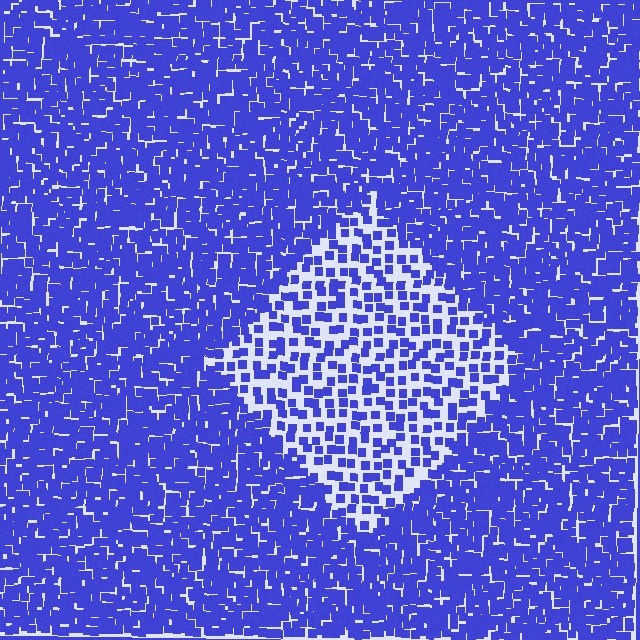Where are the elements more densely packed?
The elements are more densely packed outside the diamond boundary.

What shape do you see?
I see a diamond.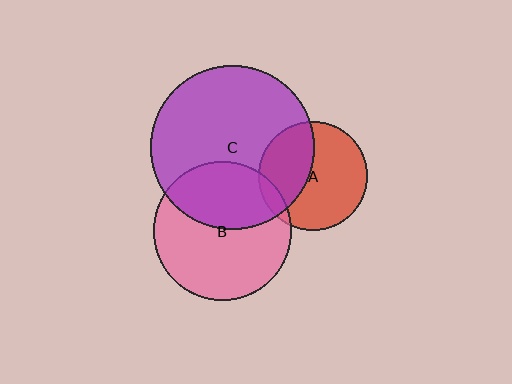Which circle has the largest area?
Circle C (purple).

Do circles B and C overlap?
Yes.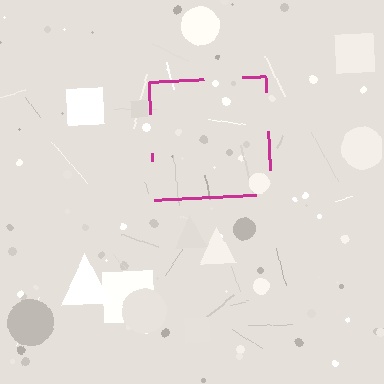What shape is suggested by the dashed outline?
The dashed outline suggests a square.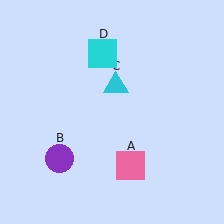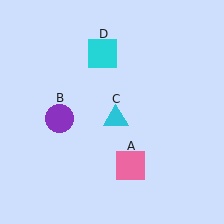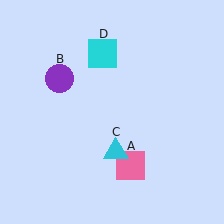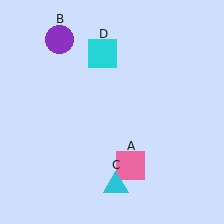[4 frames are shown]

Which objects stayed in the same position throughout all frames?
Pink square (object A) and cyan square (object D) remained stationary.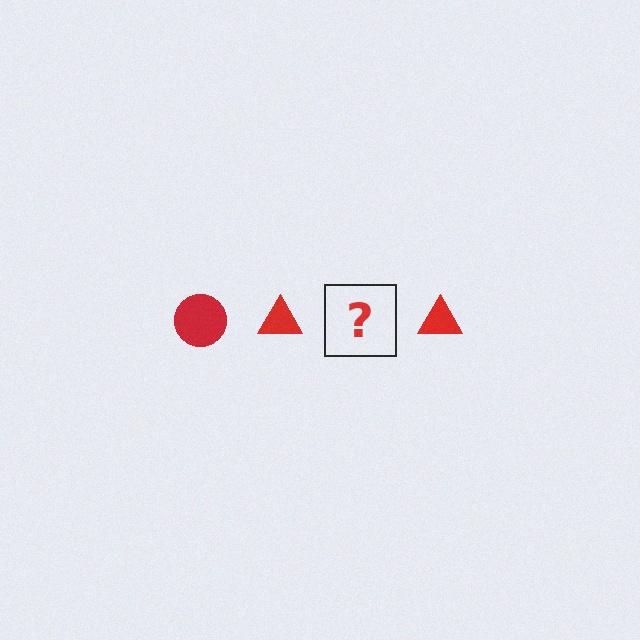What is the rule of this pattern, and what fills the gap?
The rule is that the pattern cycles through circle, triangle shapes in red. The gap should be filled with a red circle.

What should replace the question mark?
The question mark should be replaced with a red circle.